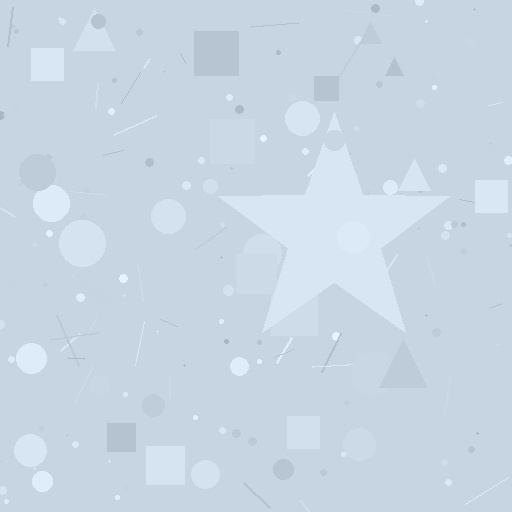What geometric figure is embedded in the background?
A star is embedded in the background.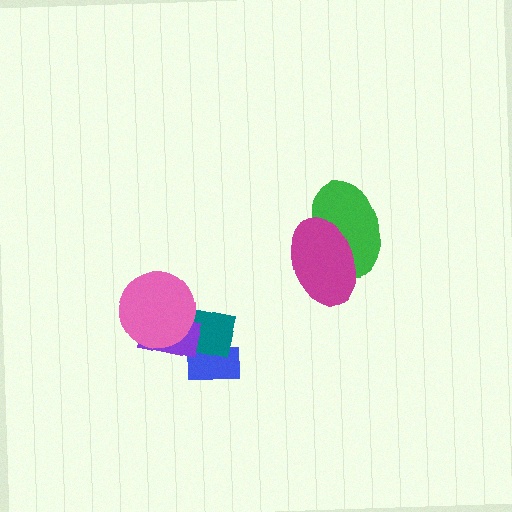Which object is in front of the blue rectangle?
The teal rectangle is in front of the blue rectangle.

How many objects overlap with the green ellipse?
1 object overlaps with the green ellipse.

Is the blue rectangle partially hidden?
Yes, it is partially covered by another shape.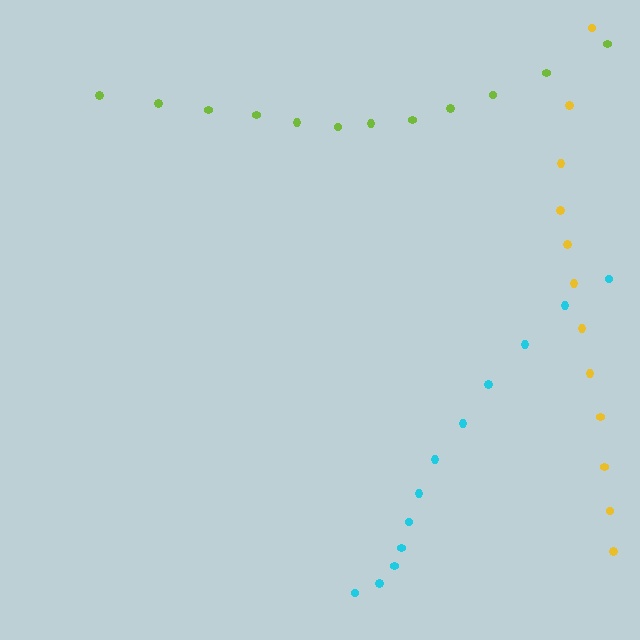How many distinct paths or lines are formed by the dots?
There are 3 distinct paths.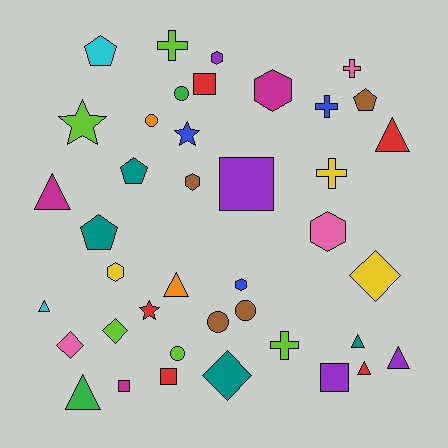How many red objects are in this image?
There are 5 red objects.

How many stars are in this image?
There are 3 stars.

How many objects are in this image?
There are 40 objects.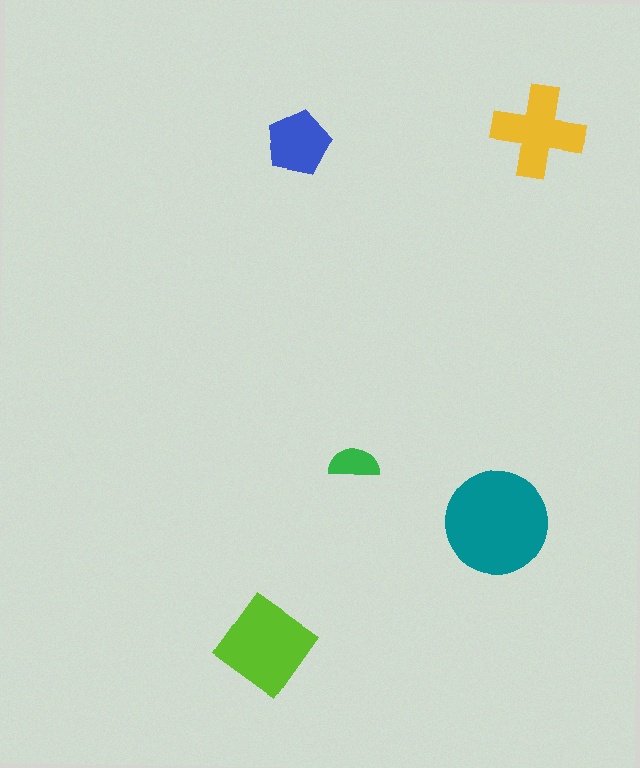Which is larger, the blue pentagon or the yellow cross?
The yellow cross.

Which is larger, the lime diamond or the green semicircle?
The lime diamond.